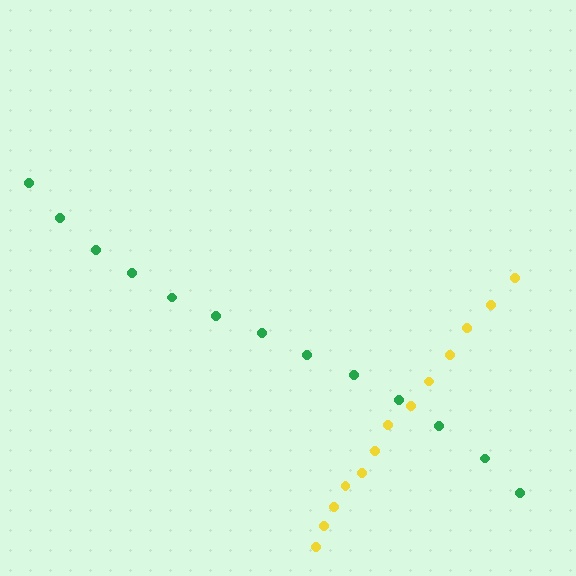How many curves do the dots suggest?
There are 2 distinct paths.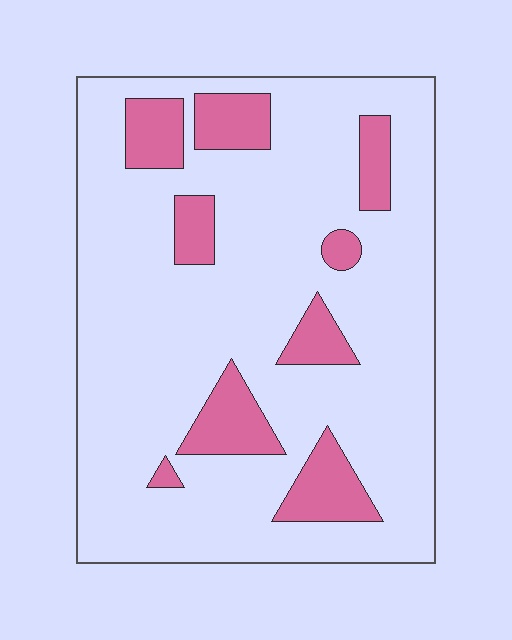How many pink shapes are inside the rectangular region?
9.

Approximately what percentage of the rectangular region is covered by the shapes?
Approximately 20%.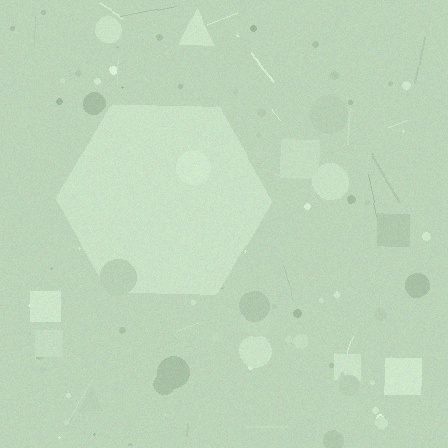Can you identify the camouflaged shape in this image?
The camouflaged shape is a hexagon.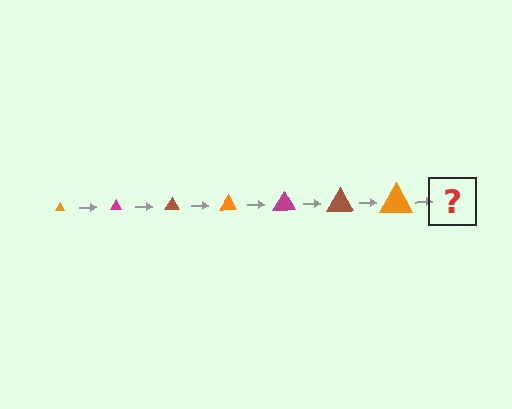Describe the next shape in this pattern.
It should be a magenta triangle, larger than the previous one.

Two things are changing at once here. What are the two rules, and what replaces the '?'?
The two rules are that the triangle grows larger each step and the color cycles through orange, magenta, and brown. The '?' should be a magenta triangle, larger than the previous one.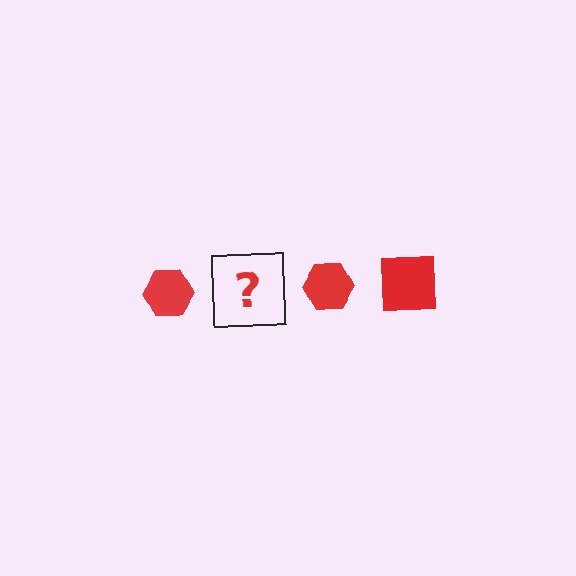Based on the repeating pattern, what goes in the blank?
The blank should be a red square.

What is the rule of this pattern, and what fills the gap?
The rule is that the pattern cycles through hexagon, square shapes in red. The gap should be filled with a red square.